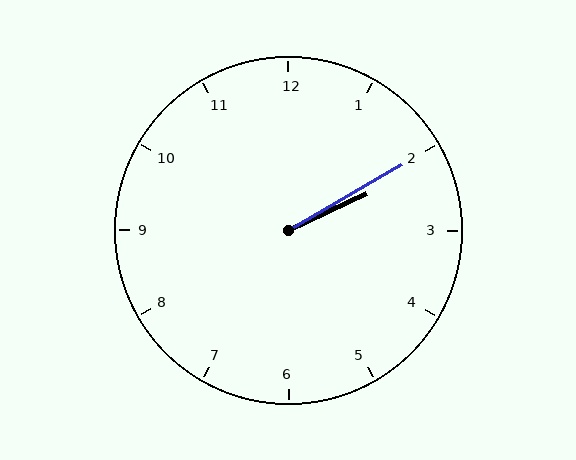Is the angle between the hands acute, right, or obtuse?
It is acute.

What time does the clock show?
2:10.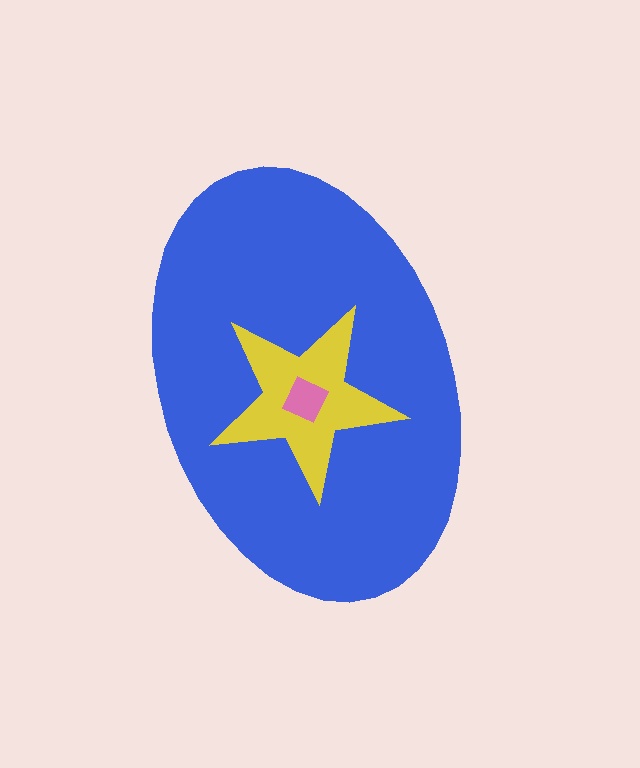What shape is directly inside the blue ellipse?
The yellow star.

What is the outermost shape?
The blue ellipse.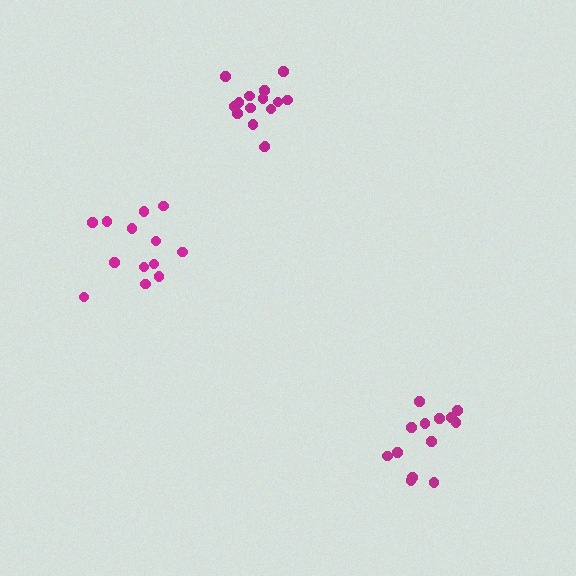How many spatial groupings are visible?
There are 3 spatial groupings.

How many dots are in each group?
Group 1: 13 dots, Group 2: 15 dots, Group 3: 13 dots (41 total).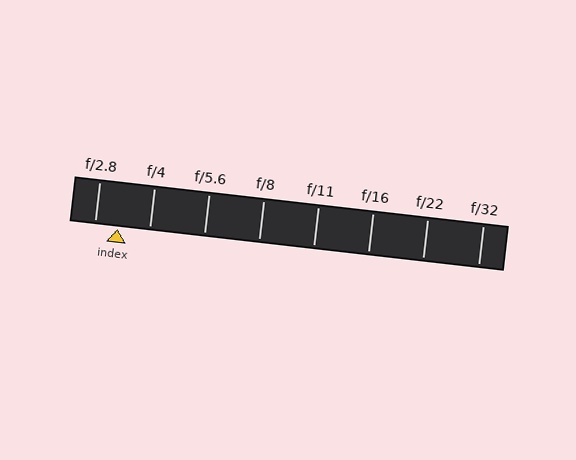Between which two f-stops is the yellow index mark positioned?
The index mark is between f/2.8 and f/4.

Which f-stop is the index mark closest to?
The index mark is closest to f/2.8.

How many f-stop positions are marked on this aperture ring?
There are 8 f-stop positions marked.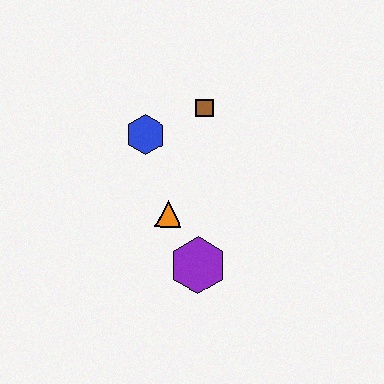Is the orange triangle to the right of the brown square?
No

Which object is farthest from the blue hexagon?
The purple hexagon is farthest from the blue hexagon.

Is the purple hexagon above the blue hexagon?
No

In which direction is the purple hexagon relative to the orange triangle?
The purple hexagon is below the orange triangle.